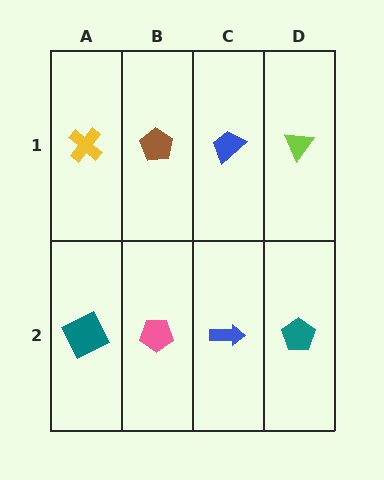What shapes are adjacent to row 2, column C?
A blue trapezoid (row 1, column C), a pink pentagon (row 2, column B), a teal pentagon (row 2, column D).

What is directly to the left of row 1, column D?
A blue trapezoid.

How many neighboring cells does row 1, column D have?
2.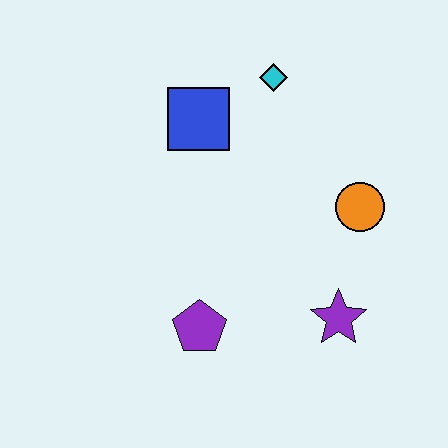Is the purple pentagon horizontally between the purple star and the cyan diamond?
No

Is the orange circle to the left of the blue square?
No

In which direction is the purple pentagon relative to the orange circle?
The purple pentagon is to the left of the orange circle.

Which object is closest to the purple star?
The orange circle is closest to the purple star.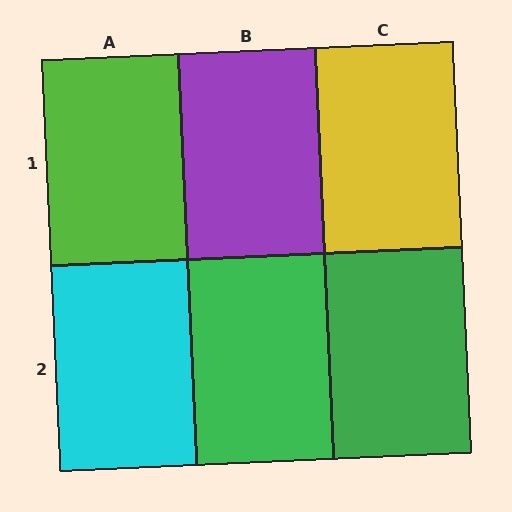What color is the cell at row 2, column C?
Green.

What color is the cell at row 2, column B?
Green.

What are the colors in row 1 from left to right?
Lime, purple, yellow.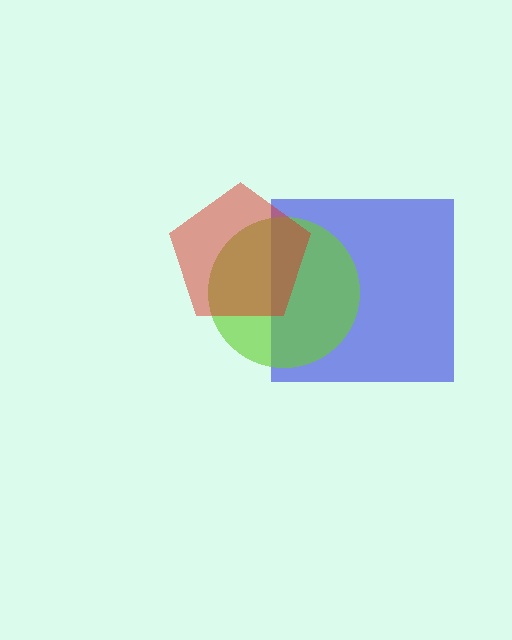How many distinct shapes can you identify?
There are 3 distinct shapes: a blue square, a lime circle, a red pentagon.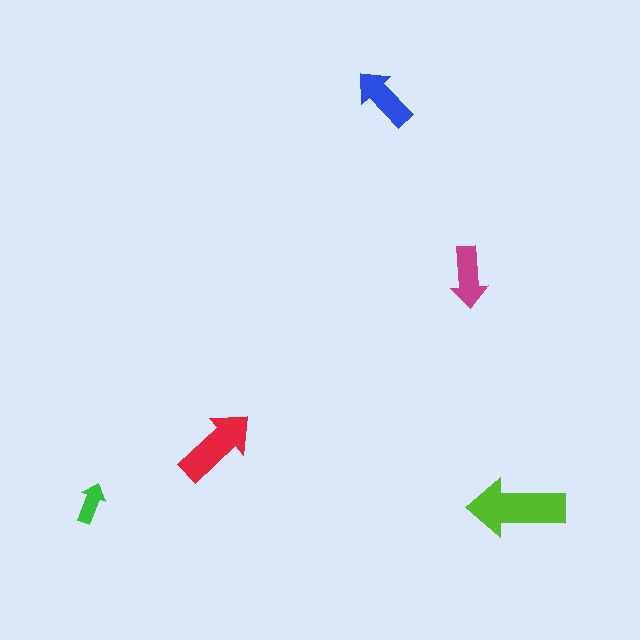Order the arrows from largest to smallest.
the lime one, the red one, the blue one, the magenta one, the green one.